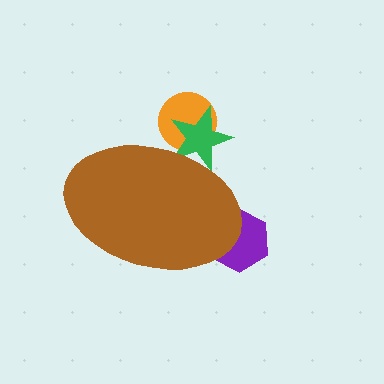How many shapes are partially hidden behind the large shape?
3 shapes are partially hidden.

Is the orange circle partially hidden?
Yes, the orange circle is partially hidden behind the brown ellipse.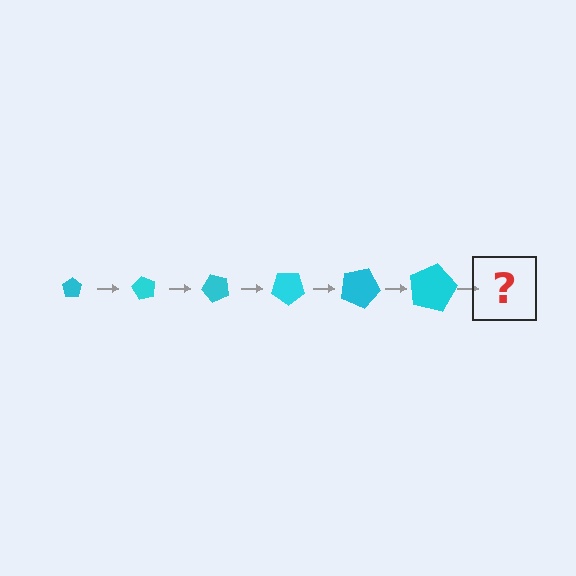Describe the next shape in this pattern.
It should be a pentagon, larger than the previous one and rotated 360 degrees from the start.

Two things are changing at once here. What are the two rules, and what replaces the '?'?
The two rules are that the pentagon grows larger each step and it rotates 60 degrees each step. The '?' should be a pentagon, larger than the previous one and rotated 360 degrees from the start.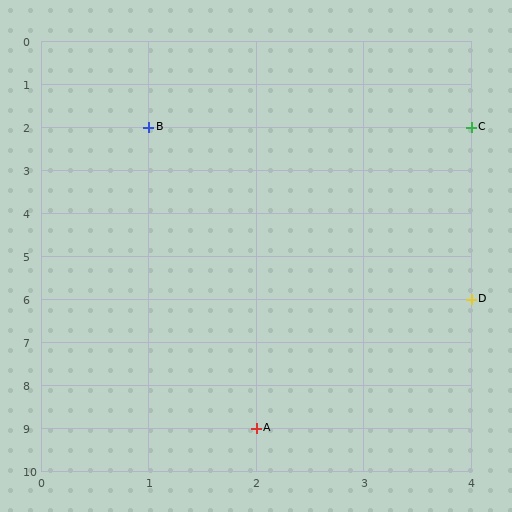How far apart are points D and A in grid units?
Points D and A are 2 columns and 3 rows apart (about 3.6 grid units diagonally).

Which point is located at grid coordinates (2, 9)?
Point A is at (2, 9).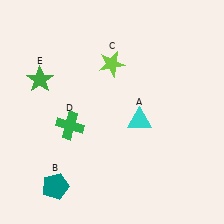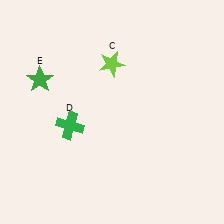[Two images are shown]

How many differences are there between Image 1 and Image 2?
There are 2 differences between the two images.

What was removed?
The cyan triangle (A), the teal pentagon (B) were removed in Image 2.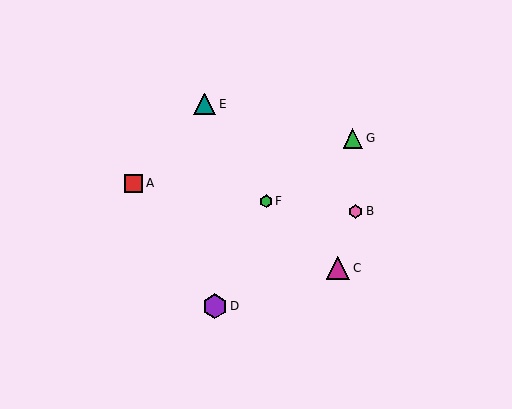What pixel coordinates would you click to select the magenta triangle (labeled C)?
Click at (338, 268) to select the magenta triangle C.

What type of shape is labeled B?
Shape B is a pink hexagon.